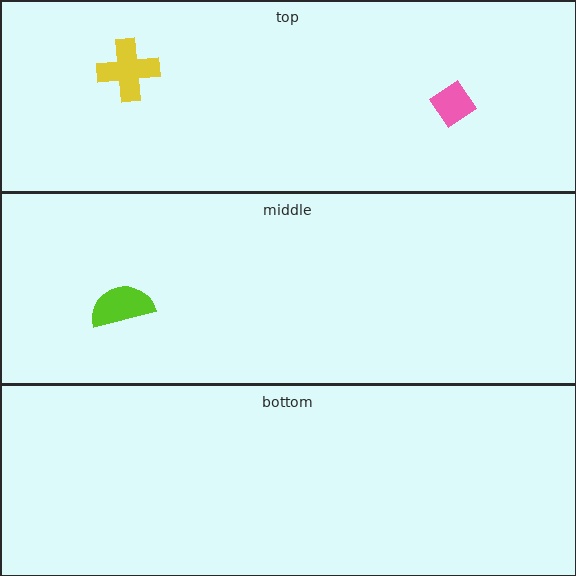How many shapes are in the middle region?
1.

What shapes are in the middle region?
The lime semicircle.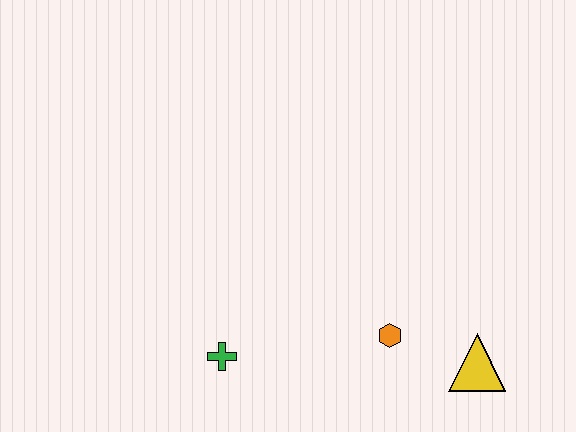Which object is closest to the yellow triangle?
The orange hexagon is closest to the yellow triangle.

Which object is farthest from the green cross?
The yellow triangle is farthest from the green cross.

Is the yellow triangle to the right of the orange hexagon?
Yes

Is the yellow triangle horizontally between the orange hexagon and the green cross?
No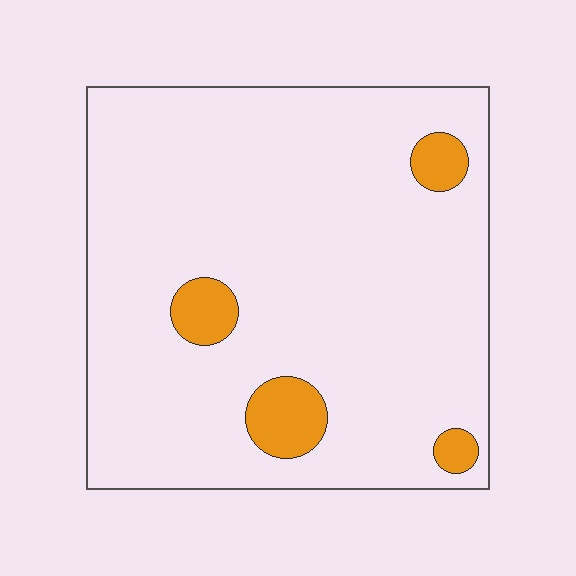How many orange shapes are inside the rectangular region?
4.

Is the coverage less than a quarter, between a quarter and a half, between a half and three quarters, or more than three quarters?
Less than a quarter.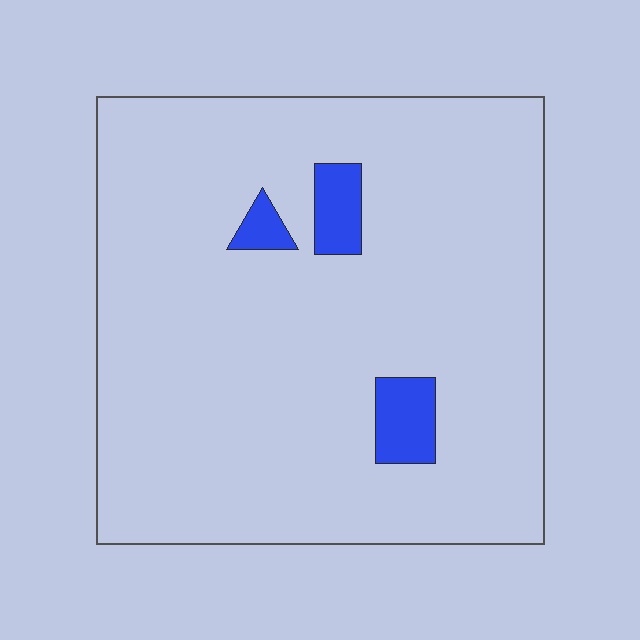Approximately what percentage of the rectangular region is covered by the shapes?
Approximately 5%.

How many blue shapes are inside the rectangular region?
3.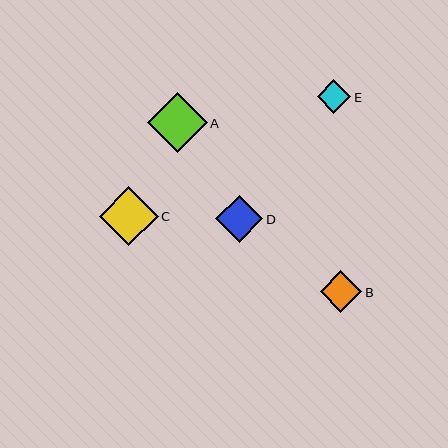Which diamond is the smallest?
Diamond E is the smallest with a size of approximately 34 pixels.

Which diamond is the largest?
Diamond A is the largest with a size of approximately 60 pixels.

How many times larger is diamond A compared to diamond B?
Diamond A is approximately 1.4 times the size of diamond B.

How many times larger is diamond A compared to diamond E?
Diamond A is approximately 1.8 times the size of diamond E.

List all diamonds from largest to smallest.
From largest to smallest: A, C, D, B, E.